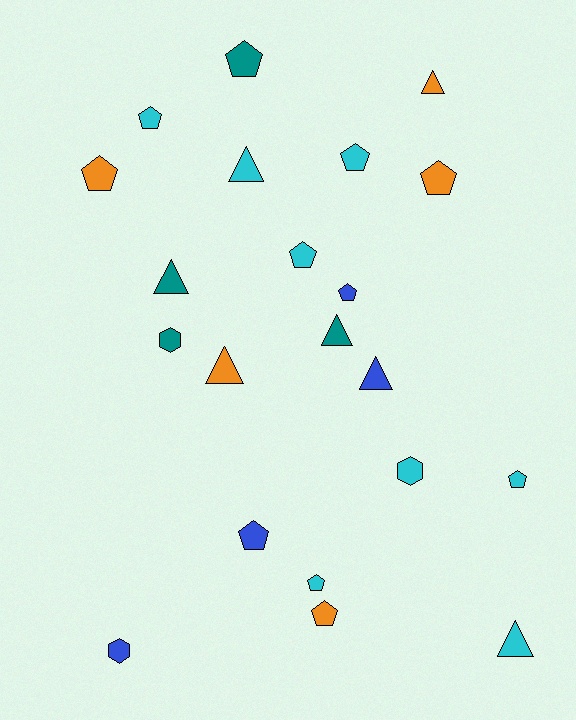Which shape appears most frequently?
Pentagon, with 11 objects.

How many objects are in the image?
There are 21 objects.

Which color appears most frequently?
Cyan, with 8 objects.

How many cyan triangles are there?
There are 2 cyan triangles.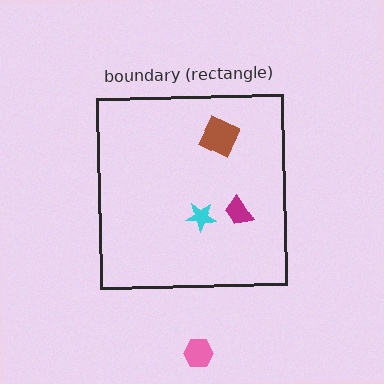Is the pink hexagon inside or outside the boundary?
Outside.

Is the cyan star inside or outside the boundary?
Inside.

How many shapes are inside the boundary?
3 inside, 1 outside.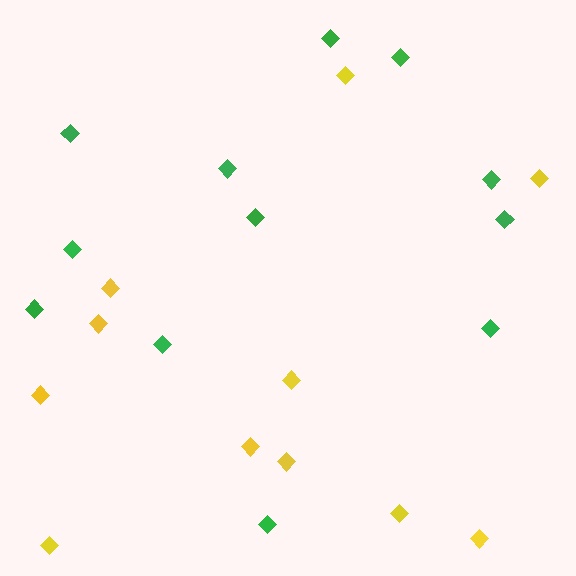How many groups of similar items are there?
There are 2 groups: one group of yellow diamonds (11) and one group of green diamonds (12).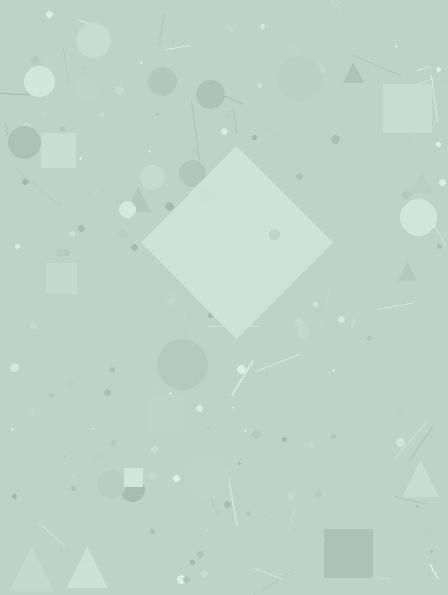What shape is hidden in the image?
A diamond is hidden in the image.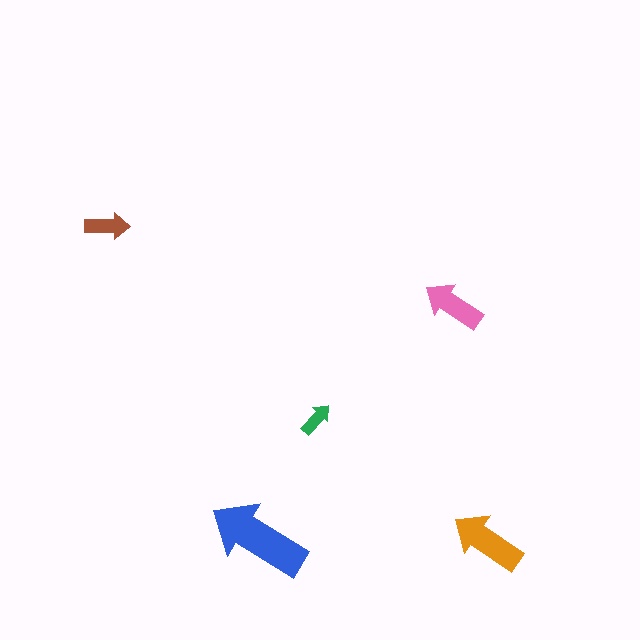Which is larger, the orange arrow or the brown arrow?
The orange one.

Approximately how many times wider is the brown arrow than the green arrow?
About 1.5 times wider.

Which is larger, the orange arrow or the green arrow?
The orange one.